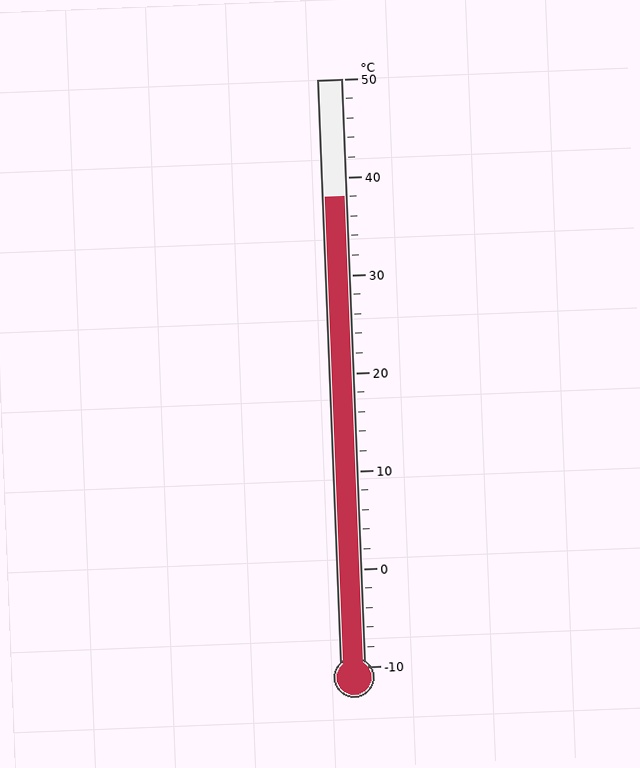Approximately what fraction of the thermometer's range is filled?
The thermometer is filled to approximately 80% of its range.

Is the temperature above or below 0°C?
The temperature is above 0°C.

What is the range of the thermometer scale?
The thermometer scale ranges from -10°C to 50°C.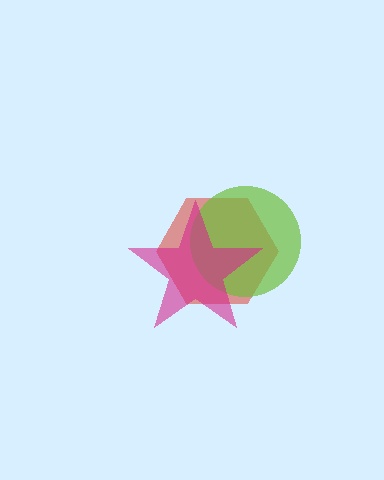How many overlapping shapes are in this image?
There are 3 overlapping shapes in the image.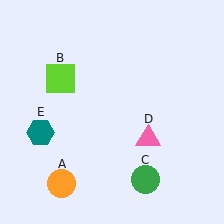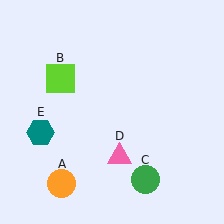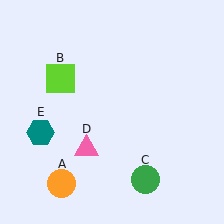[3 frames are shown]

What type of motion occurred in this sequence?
The pink triangle (object D) rotated clockwise around the center of the scene.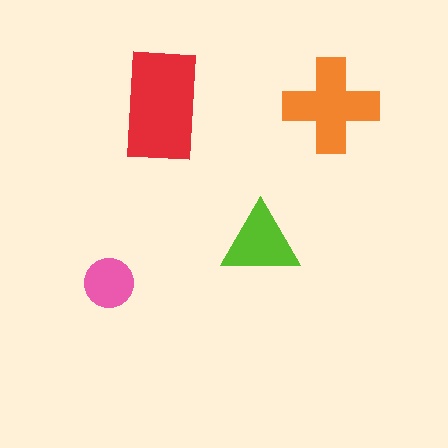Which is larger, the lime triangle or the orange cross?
The orange cross.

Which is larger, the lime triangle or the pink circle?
The lime triangle.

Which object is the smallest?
The pink circle.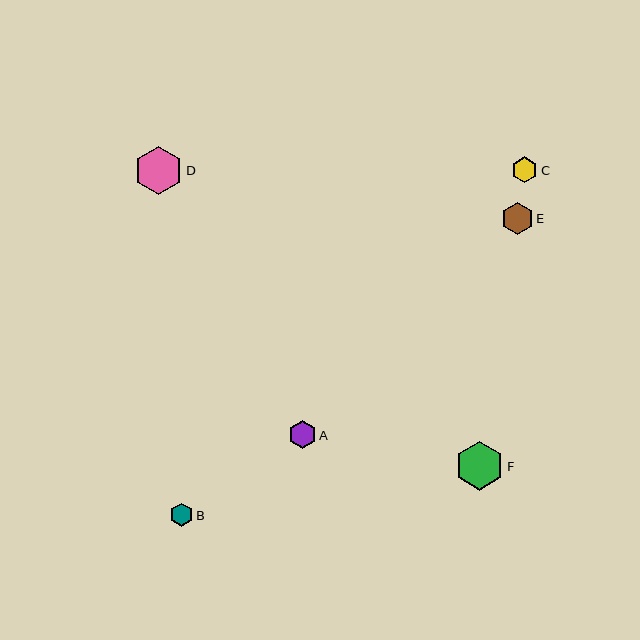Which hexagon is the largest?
Hexagon F is the largest with a size of approximately 49 pixels.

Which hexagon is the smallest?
Hexagon B is the smallest with a size of approximately 23 pixels.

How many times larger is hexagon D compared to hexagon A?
Hexagon D is approximately 1.7 times the size of hexagon A.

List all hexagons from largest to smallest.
From largest to smallest: F, D, E, A, C, B.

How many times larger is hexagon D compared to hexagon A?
Hexagon D is approximately 1.7 times the size of hexagon A.